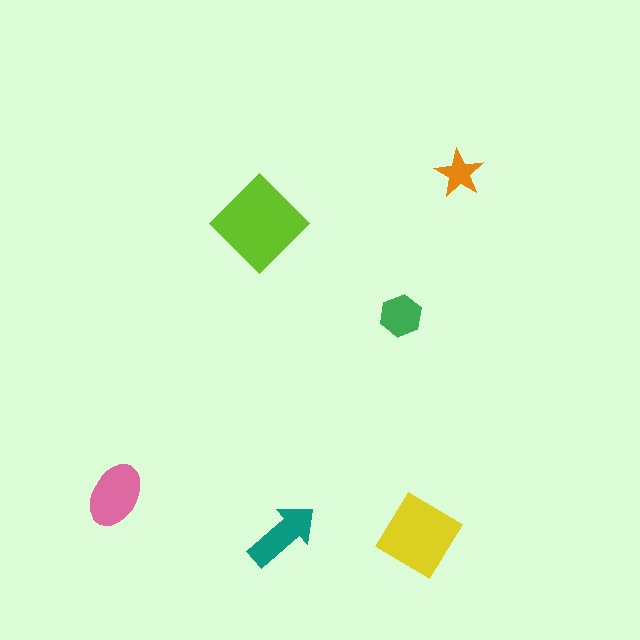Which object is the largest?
The lime diamond.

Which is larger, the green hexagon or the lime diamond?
The lime diamond.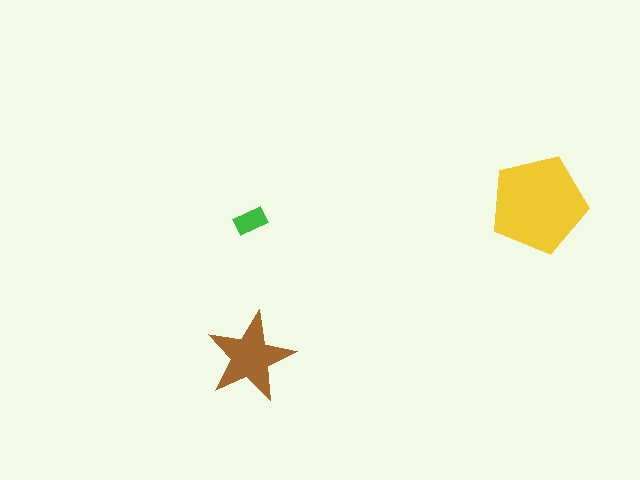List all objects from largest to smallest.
The yellow pentagon, the brown star, the green rectangle.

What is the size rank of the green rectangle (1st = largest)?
3rd.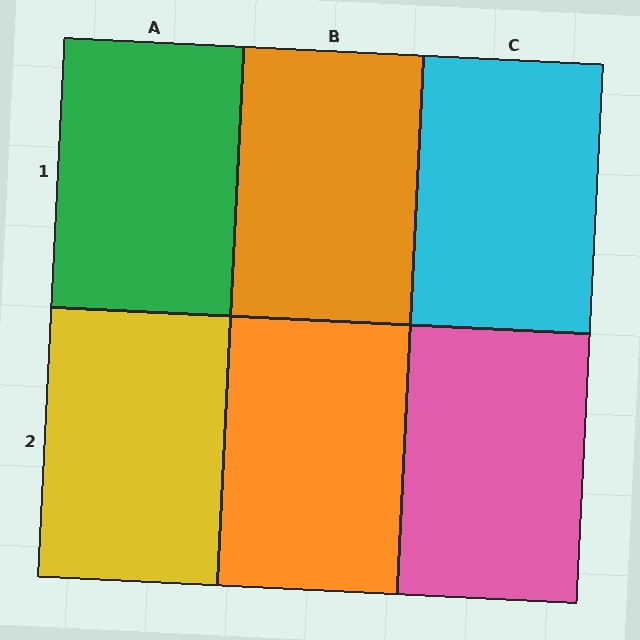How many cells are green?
1 cell is green.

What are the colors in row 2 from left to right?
Yellow, orange, pink.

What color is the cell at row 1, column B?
Orange.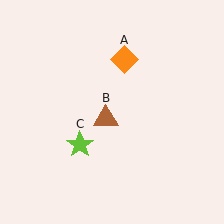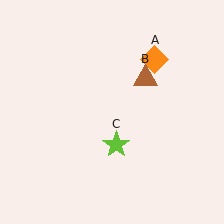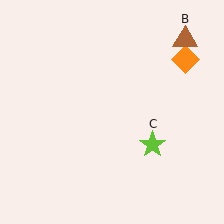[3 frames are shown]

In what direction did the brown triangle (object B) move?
The brown triangle (object B) moved up and to the right.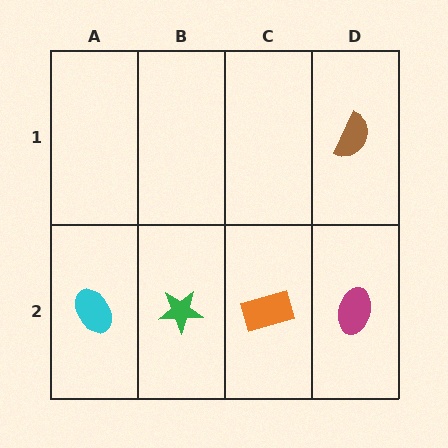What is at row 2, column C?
An orange rectangle.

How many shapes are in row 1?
1 shape.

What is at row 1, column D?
A brown semicircle.